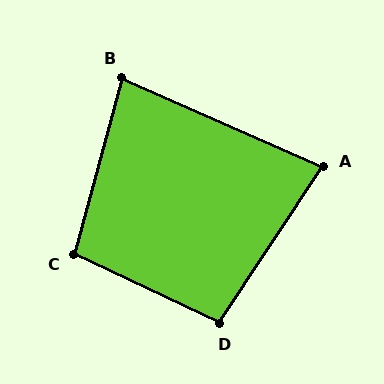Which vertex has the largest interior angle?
C, at approximately 100 degrees.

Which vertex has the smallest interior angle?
A, at approximately 80 degrees.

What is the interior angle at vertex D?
Approximately 98 degrees (obtuse).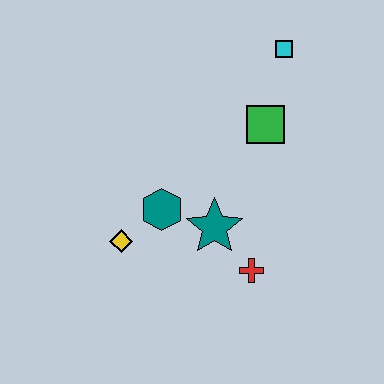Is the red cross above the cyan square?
No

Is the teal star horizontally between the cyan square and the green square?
No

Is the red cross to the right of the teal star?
Yes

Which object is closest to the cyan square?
The green square is closest to the cyan square.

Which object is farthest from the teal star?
The cyan square is farthest from the teal star.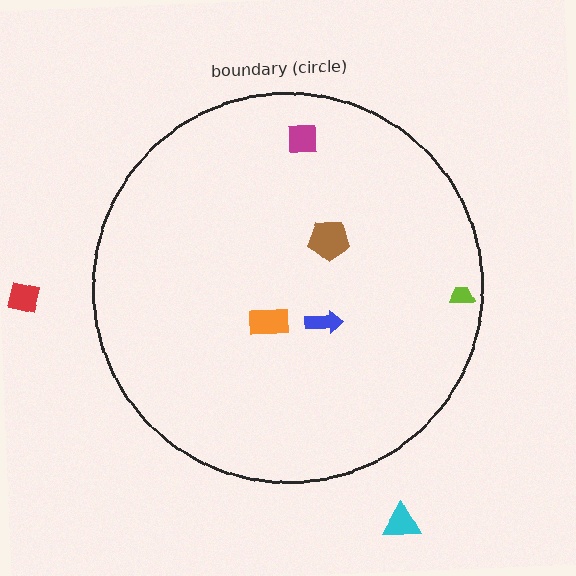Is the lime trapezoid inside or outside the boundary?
Inside.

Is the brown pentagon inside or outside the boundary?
Inside.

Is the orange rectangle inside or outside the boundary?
Inside.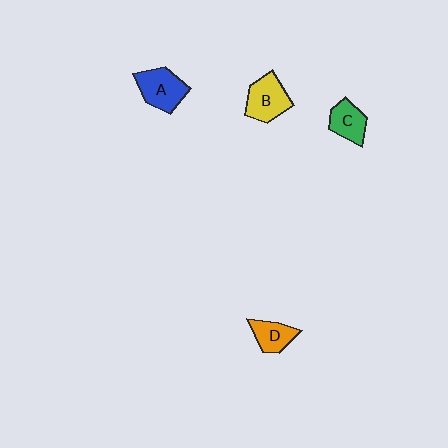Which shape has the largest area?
Shape A (blue).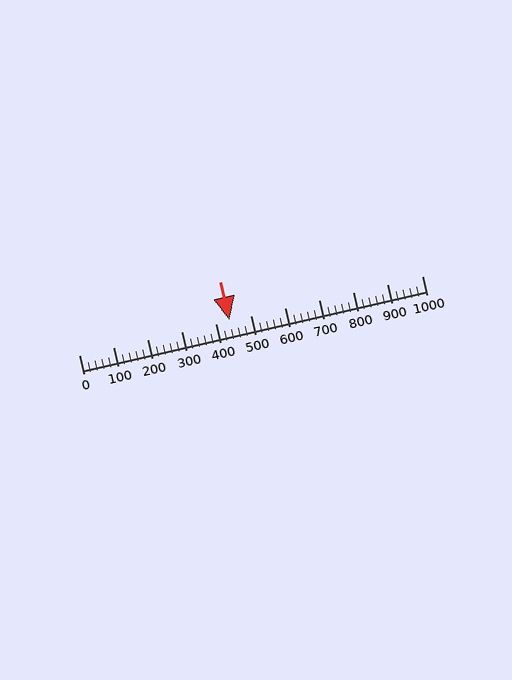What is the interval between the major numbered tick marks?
The major tick marks are spaced 100 units apart.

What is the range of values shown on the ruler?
The ruler shows values from 0 to 1000.